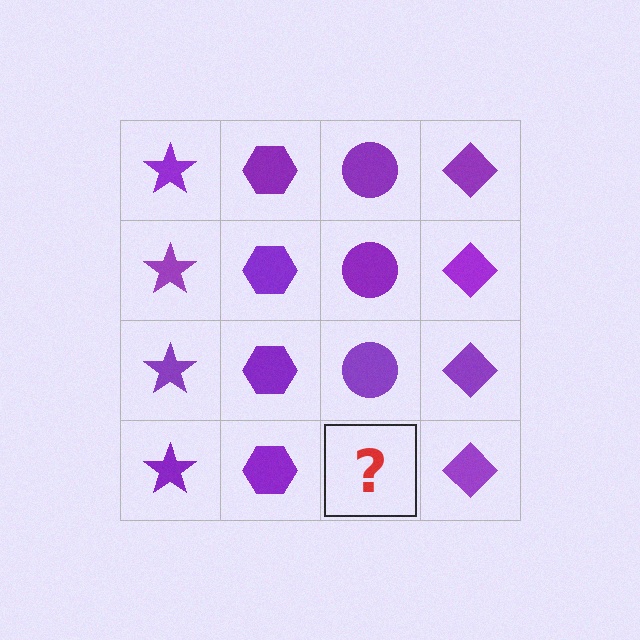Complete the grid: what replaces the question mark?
The question mark should be replaced with a purple circle.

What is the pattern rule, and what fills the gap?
The rule is that each column has a consistent shape. The gap should be filled with a purple circle.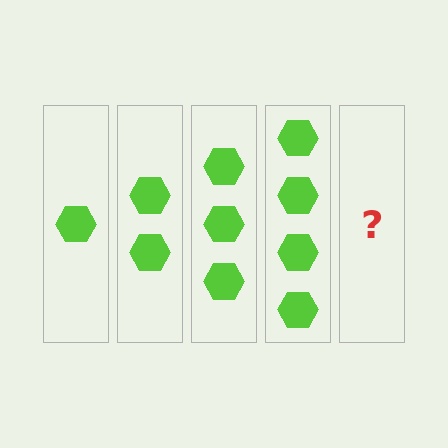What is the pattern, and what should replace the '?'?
The pattern is that each step adds one more hexagon. The '?' should be 5 hexagons.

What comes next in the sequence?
The next element should be 5 hexagons.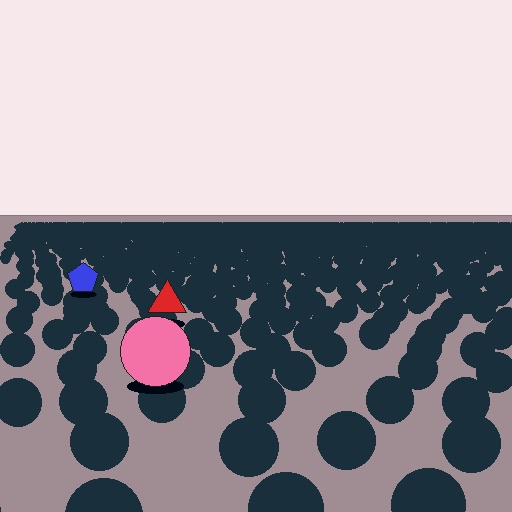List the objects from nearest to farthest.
From nearest to farthest: the pink circle, the red triangle, the blue pentagon.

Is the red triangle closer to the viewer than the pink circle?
No. The pink circle is closer — you can tell from the texture gradient: the ground texture is coarser near it.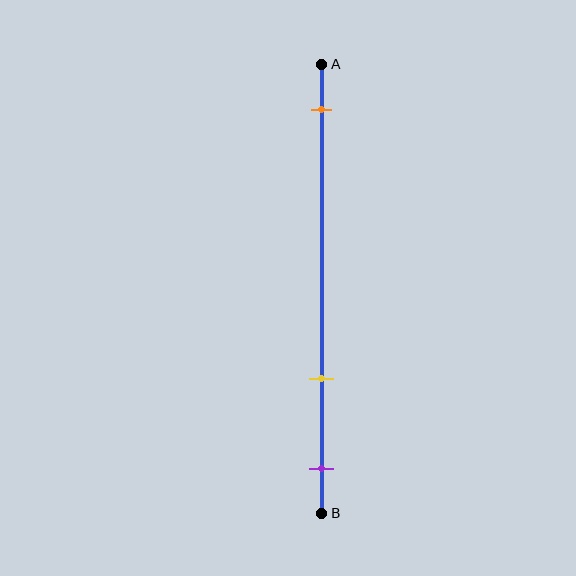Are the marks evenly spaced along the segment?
No, the marks are not evenly spaced.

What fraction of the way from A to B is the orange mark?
The orange mark is approximately 10% (0.1) of the way from A to B.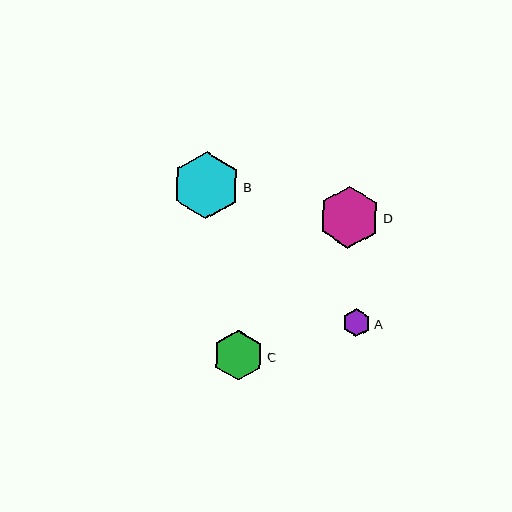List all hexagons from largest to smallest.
From largest to smallest: B, D, C, A.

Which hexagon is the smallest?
Hexagon A is the smallest with a size of approximately 28 pixels.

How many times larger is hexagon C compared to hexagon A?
Hexagon C is approximately 1.8 times the size of hexagon A.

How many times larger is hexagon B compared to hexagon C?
Hexagon B is approximately 1.3 times the size of hexagon C.